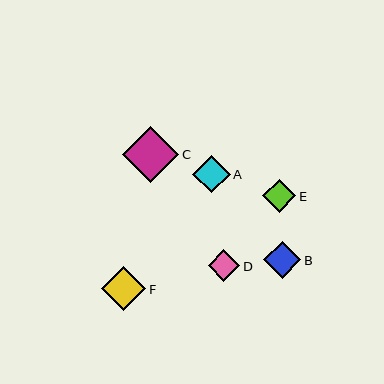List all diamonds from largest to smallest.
From largest to smallest: C, F, A, B, E, D.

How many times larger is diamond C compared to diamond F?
Diamond C is approximately 1.3 times the size of diamond F.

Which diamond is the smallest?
Diamond D is the smallest with a size of approximately 32 pixels.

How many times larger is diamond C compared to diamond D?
Diamond C is approximately 1.8 times the size of diamond D.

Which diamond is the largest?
Diamond C is the largest with a size of approximately 56 pixels.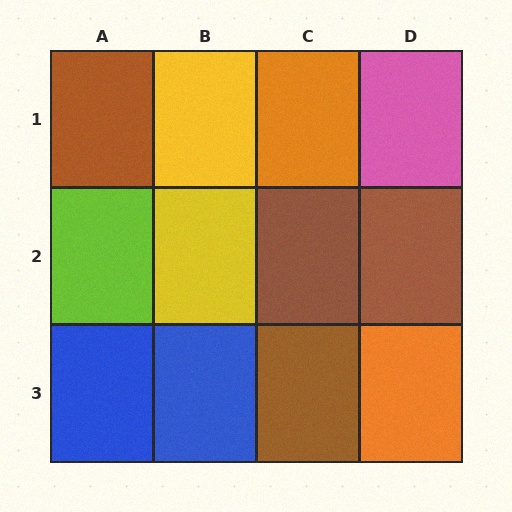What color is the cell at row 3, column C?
Brown.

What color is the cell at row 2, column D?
Brown.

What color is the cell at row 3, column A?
Blue.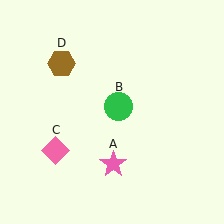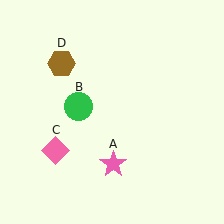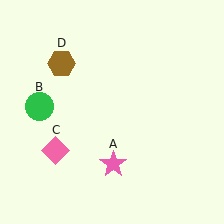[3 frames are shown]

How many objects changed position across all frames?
1 object changed position: green circle (object B).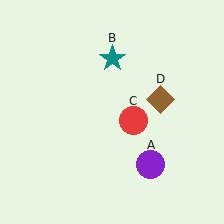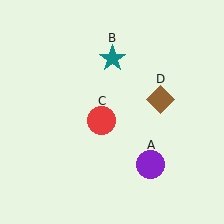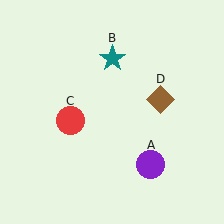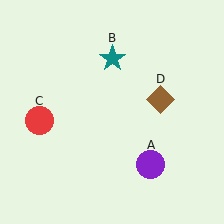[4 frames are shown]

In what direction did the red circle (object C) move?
The red circle (object C) moved left.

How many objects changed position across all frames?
1 object changed position: red circle (object C).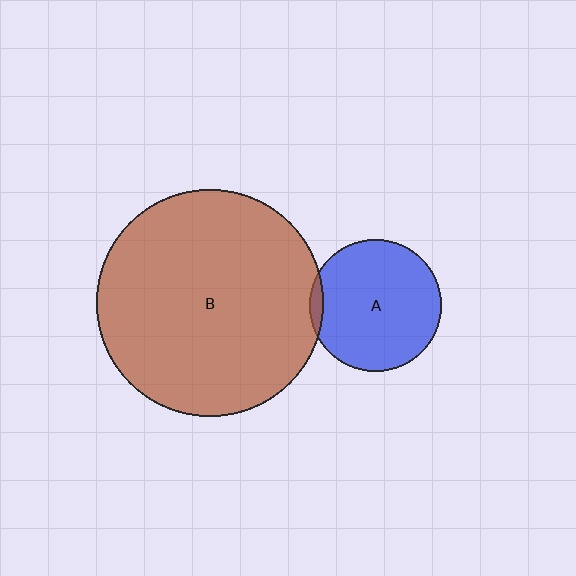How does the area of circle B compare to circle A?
Approximately 2.9 times.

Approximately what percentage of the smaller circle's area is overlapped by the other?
Approximately 5%.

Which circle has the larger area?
Circle B (brown).